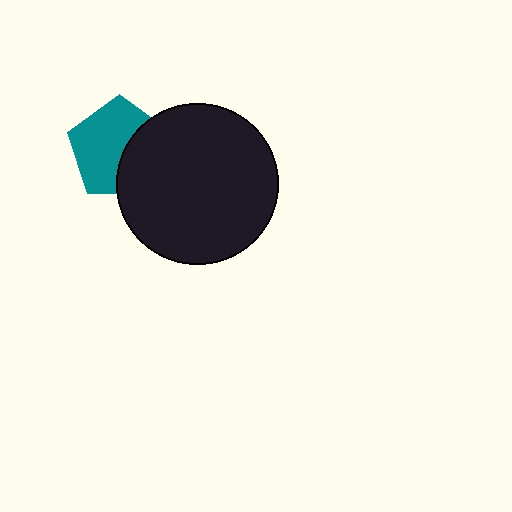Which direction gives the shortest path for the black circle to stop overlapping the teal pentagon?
Moving right gives the shortest separation.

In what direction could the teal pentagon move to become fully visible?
The teal pentagon could move left. That would shift it out from behind the black circle entirely.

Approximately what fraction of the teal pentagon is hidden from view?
Roughly 39% of the teal pentagon is hidden behind the black circle.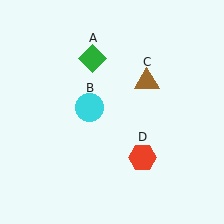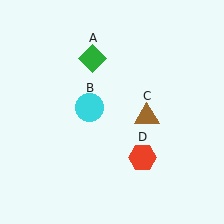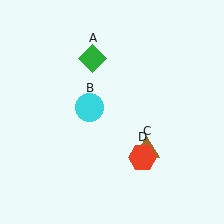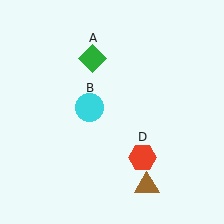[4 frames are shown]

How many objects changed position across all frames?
1 object changed position: brown triangle (object C).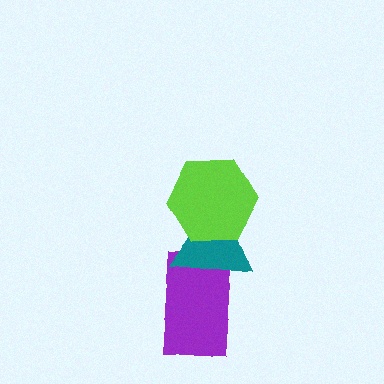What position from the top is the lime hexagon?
The lime hexagon is 1st from the top.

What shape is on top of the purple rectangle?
The teal triangle is on top of the purple rectangle.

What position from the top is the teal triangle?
The teal triangle is 2nd from the top.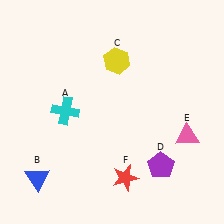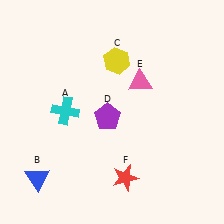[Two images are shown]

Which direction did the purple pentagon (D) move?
The purple pentagon (D) moved left.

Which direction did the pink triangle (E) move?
The pink triangle (E) moved up.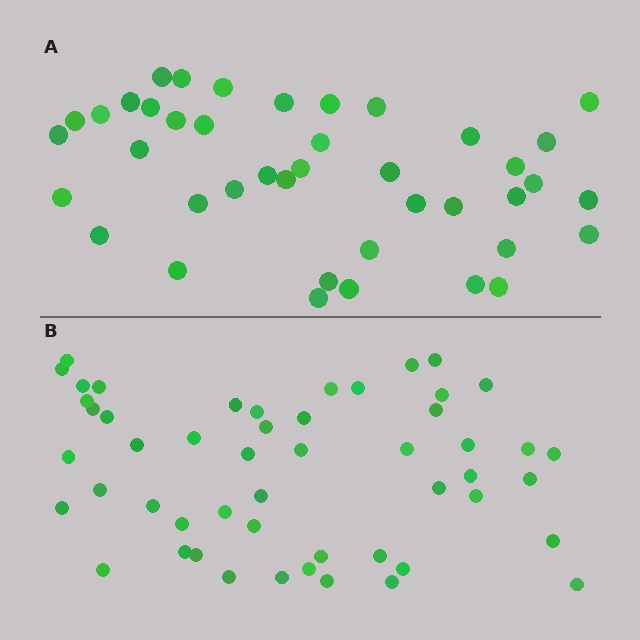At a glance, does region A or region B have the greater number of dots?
Region B (the bottom region) has more dots.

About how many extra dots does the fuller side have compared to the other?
Region B has roughly 10 or so more dots than region A.